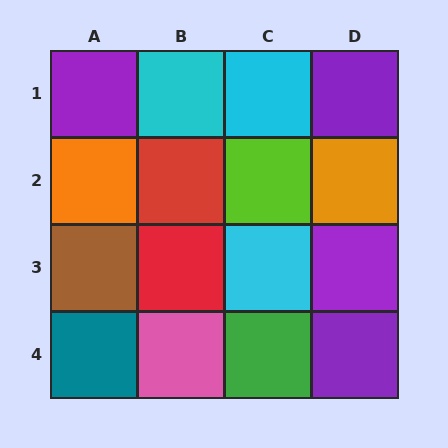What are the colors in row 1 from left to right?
Purple, cyan, cyan, purple.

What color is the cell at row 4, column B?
Pink.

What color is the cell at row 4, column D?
Purple.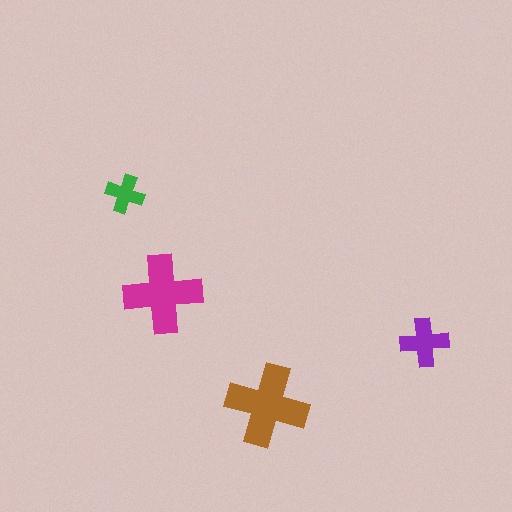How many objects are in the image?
There are 4 objects in the image.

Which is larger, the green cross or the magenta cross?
The magenta one.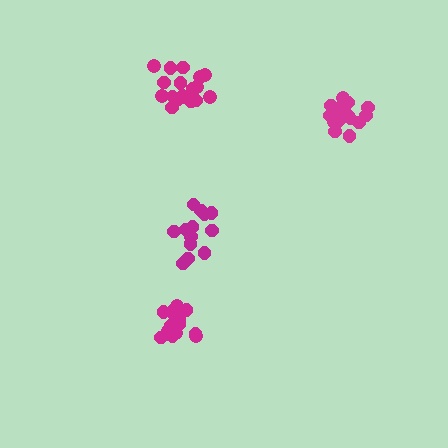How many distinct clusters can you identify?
There are 4 distinct clusters.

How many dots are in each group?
Group 1: 19 dots, Group 2: 14 dots, Group 3: 18 dots, Group 4: 19 dots (70 total).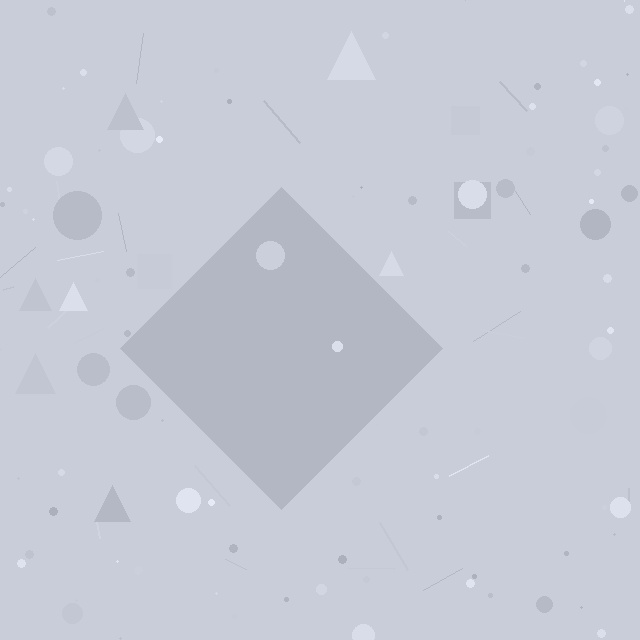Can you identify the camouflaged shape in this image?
The camouflaged shape is a diamond.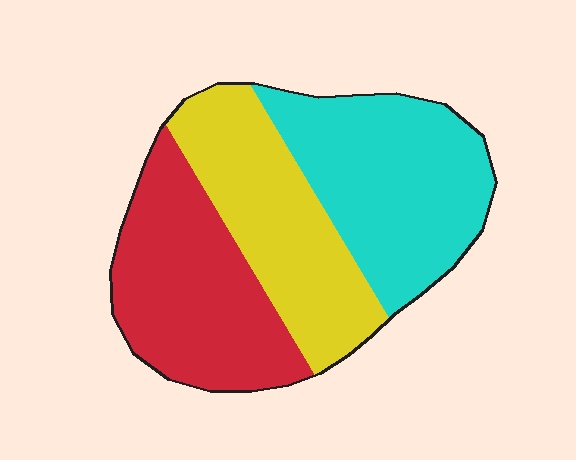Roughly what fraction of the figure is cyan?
Cyan covers around 35% of the figure.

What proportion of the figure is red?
Red takes up about one third (1/3) of the figure.